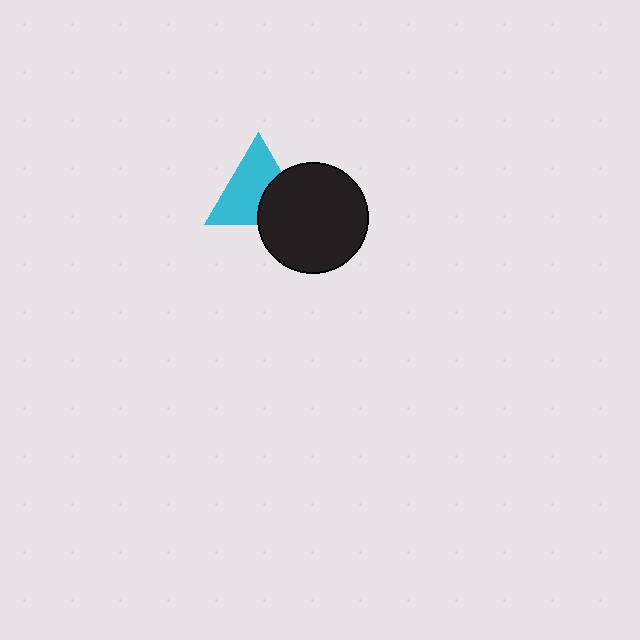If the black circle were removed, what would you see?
You would see the complete cyan triangle.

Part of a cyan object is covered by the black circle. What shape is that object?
It is a triangle.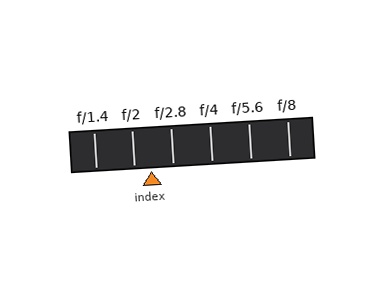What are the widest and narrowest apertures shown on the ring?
The widest aperture shown is f/1.4 and the narrowest is f/8.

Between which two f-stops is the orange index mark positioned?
The index mark is between f/2 and f/2.8.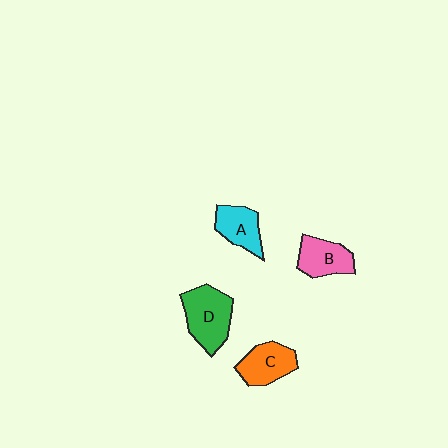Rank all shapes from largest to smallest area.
From largest to smallest: D (green), C (orange), B (pink), A (cyan).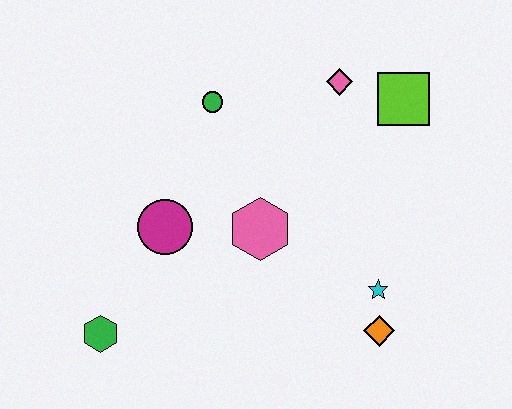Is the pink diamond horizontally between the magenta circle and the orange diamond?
Yes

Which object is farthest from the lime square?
The green hexagon is farthest from the lime square.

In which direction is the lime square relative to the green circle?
The lime square is to the right of the green circle.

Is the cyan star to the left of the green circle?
No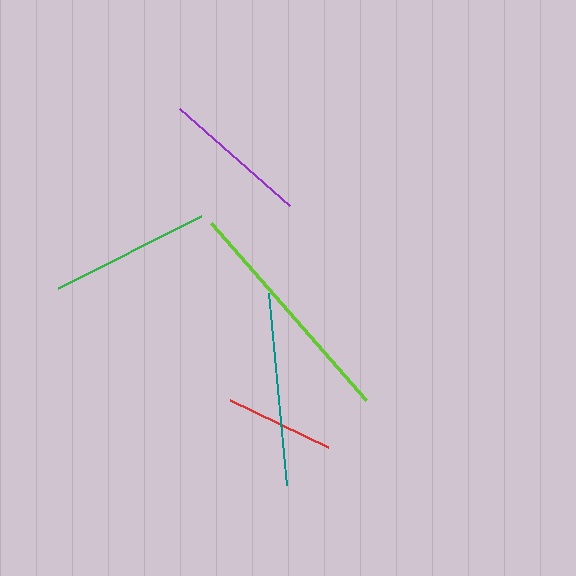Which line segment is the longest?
The lime line is the longest at approximately 235 pixels.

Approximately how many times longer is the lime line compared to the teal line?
The lime line is approximately 1.2 times the length of the teal line.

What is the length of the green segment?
The green segment is approximately 160 pixels long.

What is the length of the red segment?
The red segment is approximately 109 pixels long.